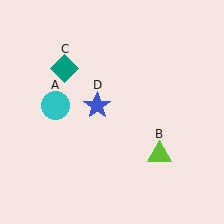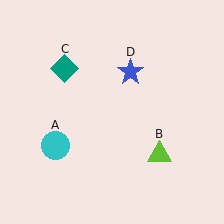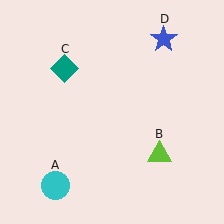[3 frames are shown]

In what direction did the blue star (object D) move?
The blue star (object D) moved up and to the right.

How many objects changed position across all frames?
2 objects changed position: cyan circle (object A), blue star (object D).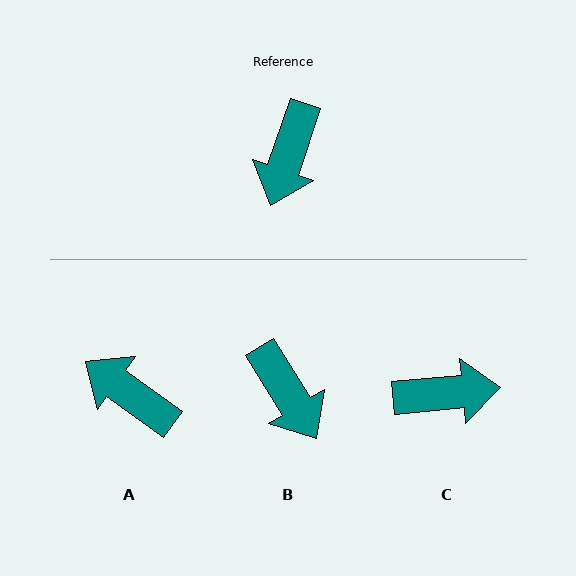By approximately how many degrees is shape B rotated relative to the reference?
Approximately 51 degrees counter-clockwise.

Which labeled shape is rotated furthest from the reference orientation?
C, about 114 degrees away.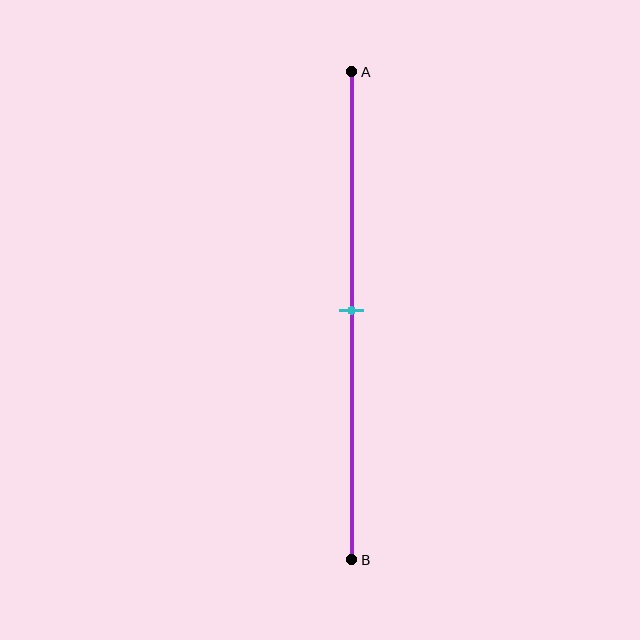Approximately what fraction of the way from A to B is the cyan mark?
The cyan mark is approximately 50% of the way from A to B.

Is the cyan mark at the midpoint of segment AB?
Yes, the mark is approximately at the midpoint.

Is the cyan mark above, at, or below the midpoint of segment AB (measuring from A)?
The cyan mark is approximately at the midpoint of segment AB.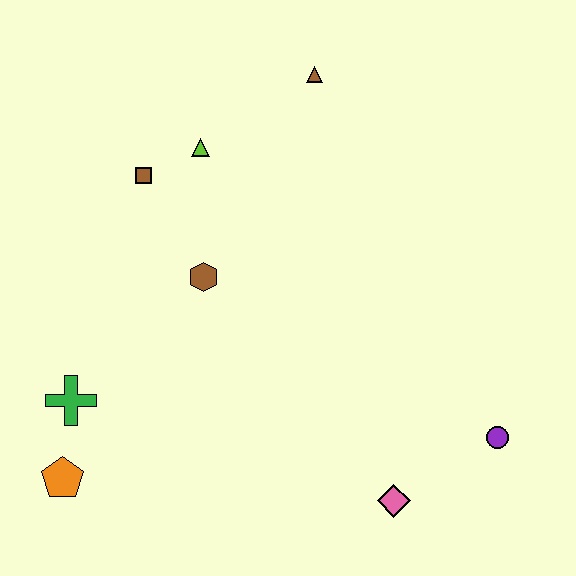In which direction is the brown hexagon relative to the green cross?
The brown hexagon is to the right of the green cross.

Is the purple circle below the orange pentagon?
No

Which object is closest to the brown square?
The lime triangle is closest to the brown square.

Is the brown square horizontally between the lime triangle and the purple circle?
No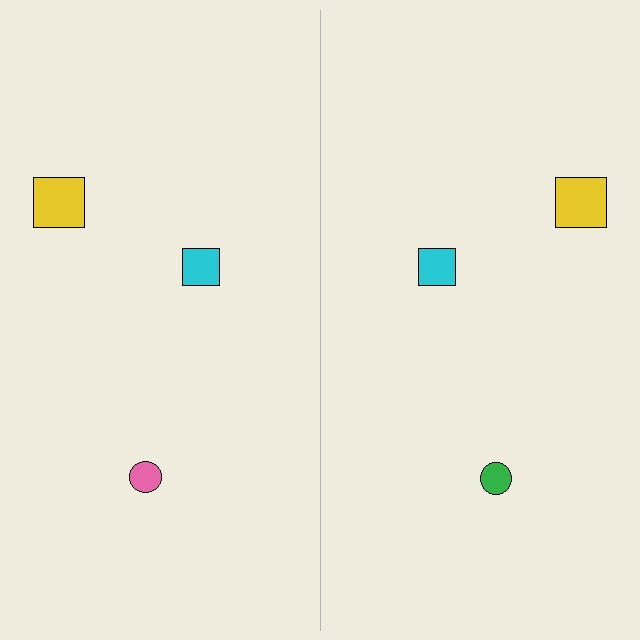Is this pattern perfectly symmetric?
No, the pattern is not perfectly symmetric. The green circle on the right side breaks the symmetry — its mirror counterpart is pink.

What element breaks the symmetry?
The green circle on the right side breaks the symmetry — its mirror counterpart is pink.